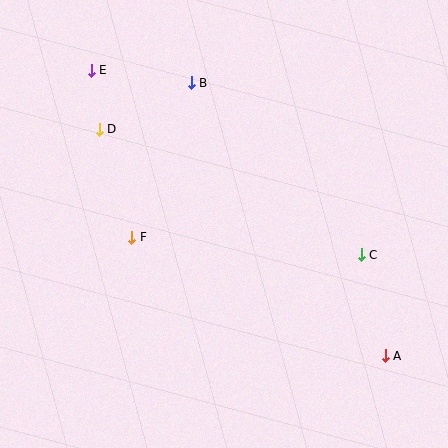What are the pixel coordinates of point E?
Point E is at (91, 70).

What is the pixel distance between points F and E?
The distance between F and E is 171 pixels.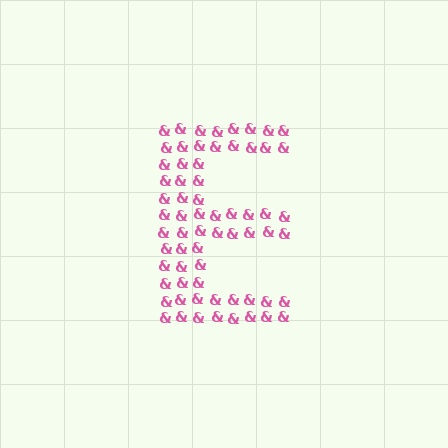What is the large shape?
The large shape is the letter E.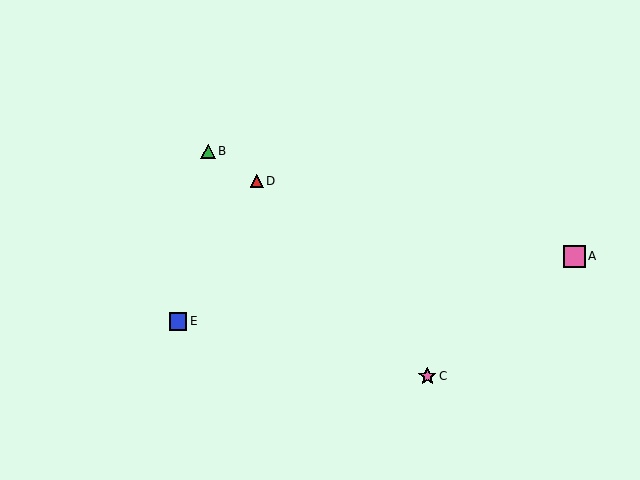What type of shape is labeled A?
Shape A is a pink square.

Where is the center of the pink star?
The center of the pink star is at (427, 376).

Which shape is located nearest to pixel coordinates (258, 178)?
The red triangle (labeled D) at (257, 181) is nearest to that location.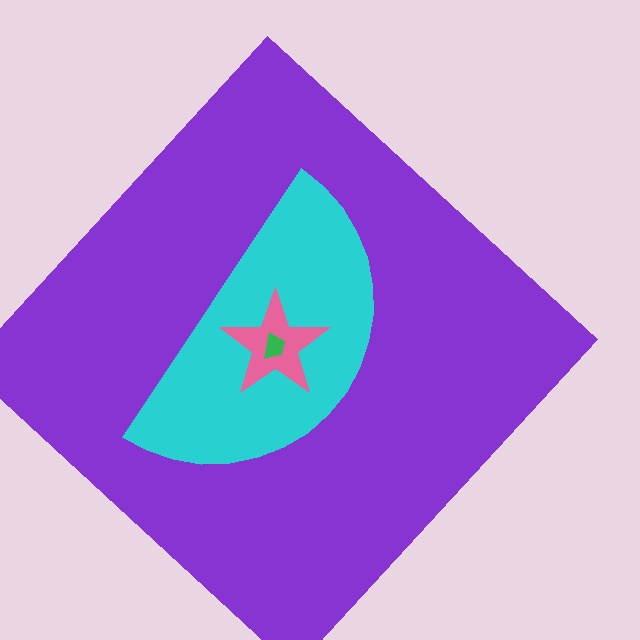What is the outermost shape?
The purple diamond.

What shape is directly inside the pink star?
The green trapezoid.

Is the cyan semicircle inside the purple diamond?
Yes.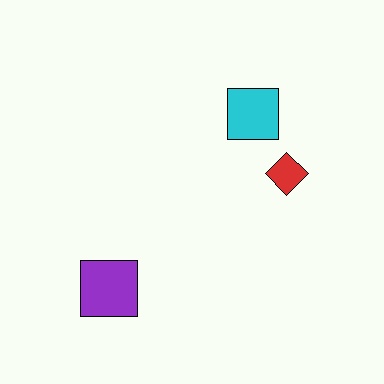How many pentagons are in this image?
There are no pentagons.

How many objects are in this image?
There are 3 objects.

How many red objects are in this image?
There is 1 red object.